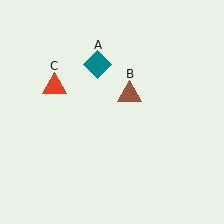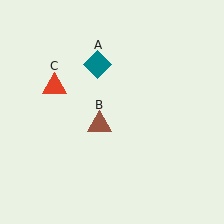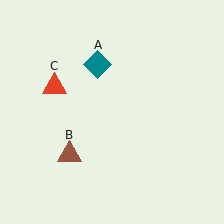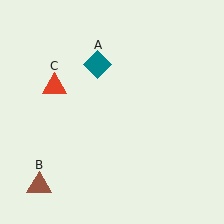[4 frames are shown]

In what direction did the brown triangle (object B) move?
The brown triangle (object B) moved down and to the left.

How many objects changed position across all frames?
1 object changed position: brown triangle (object B).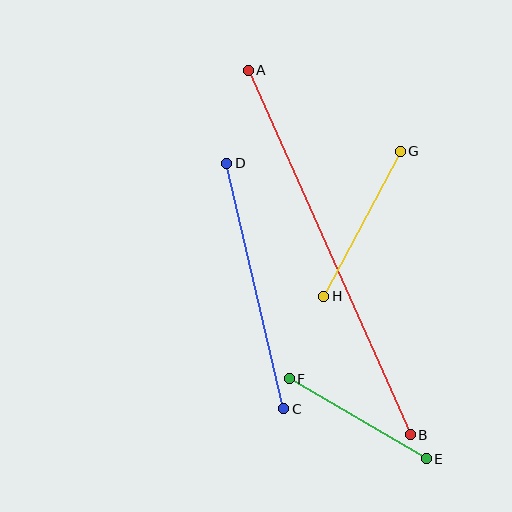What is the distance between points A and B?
The distance is approximately 399 pixels.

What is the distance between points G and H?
The distance is approximately 164 pixels.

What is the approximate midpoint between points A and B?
The midpoint is at approximately (329, 253) pixels.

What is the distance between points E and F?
The distance is approximately 159 pixels.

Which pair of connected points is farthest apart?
Points A and B are farthest apart.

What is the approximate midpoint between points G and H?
The midpoint is at approximately (362, 224) pixels.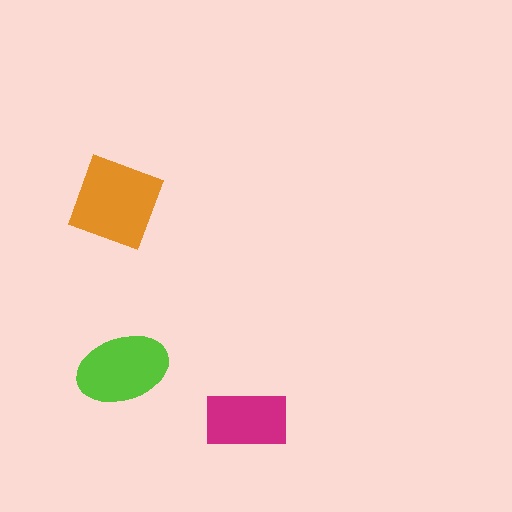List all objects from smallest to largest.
The magenta rectangle, the lime ellipse, the orange diamond.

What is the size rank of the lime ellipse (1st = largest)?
2nd.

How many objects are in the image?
There are 3 objects in the image.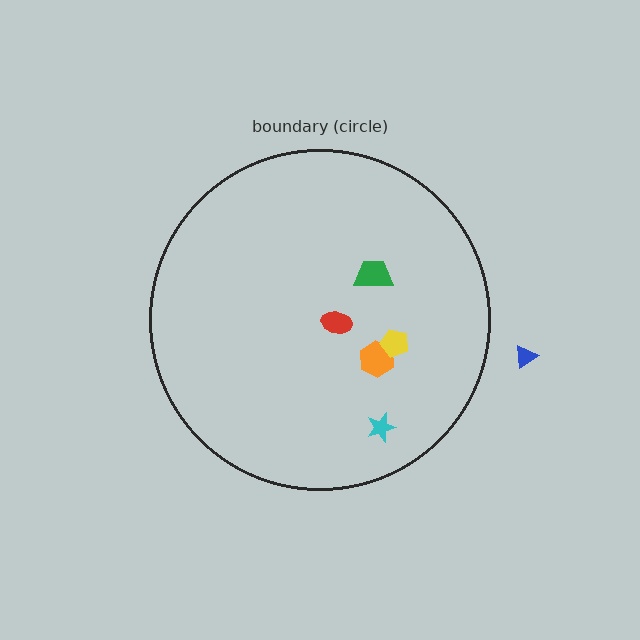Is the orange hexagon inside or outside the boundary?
Inside.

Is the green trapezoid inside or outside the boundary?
Inside.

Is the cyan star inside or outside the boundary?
Inside.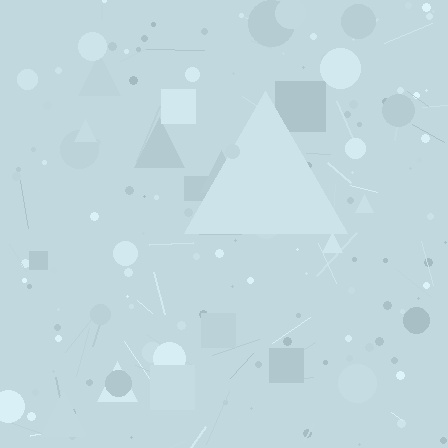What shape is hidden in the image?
A triangle is hidden in the image.